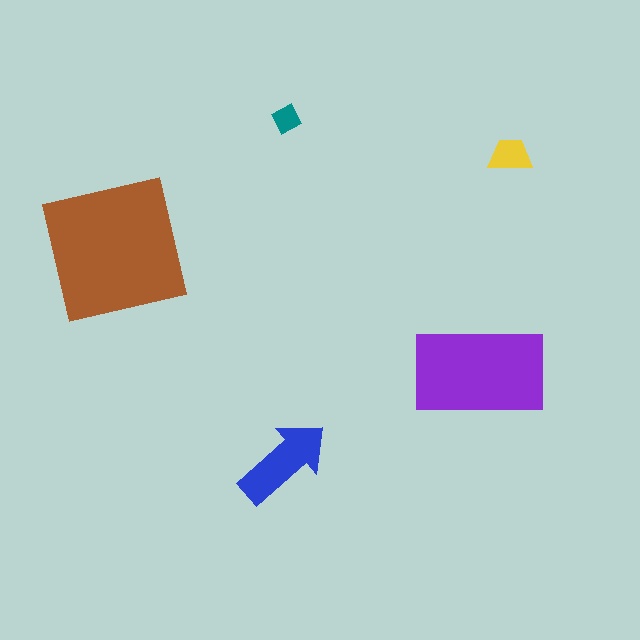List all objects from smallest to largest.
The teal diamond, the yellow trapezoid, the blue arrow, the purple rectangle, the brown square.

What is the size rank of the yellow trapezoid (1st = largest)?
4th.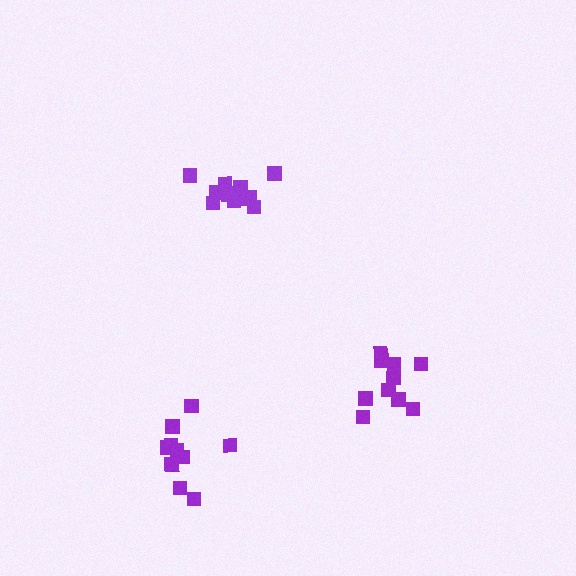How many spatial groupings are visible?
There are 3 spatial groupings.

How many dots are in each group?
Group 1: 12 dots, Group 2: 11 dots, Group 3: 10 dots (33 total).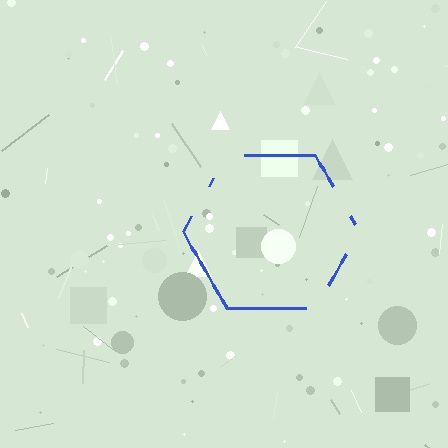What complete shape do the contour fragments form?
The contour fragments form a hexagon.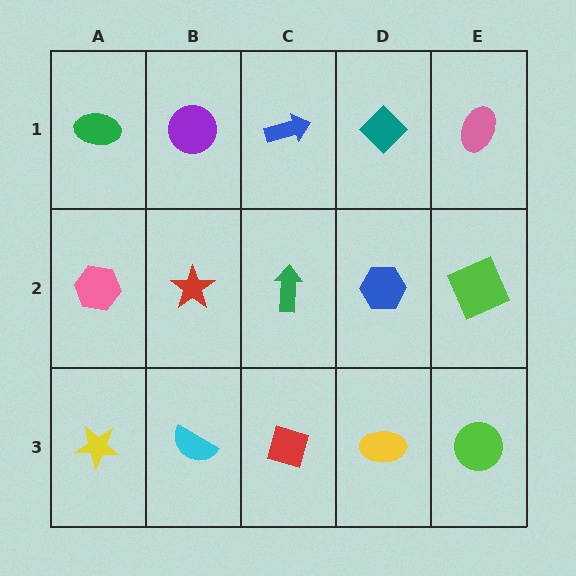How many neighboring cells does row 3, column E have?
2.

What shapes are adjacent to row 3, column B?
A red star (row 2, column B), a yellow star (row 3, column A), a red diamond (row 3, column C).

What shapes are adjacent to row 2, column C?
A blue arrow (row 1, column C), a red diamond (row 3, column C), a red star (row 2, column B), a blue hexagon (row 2, column D).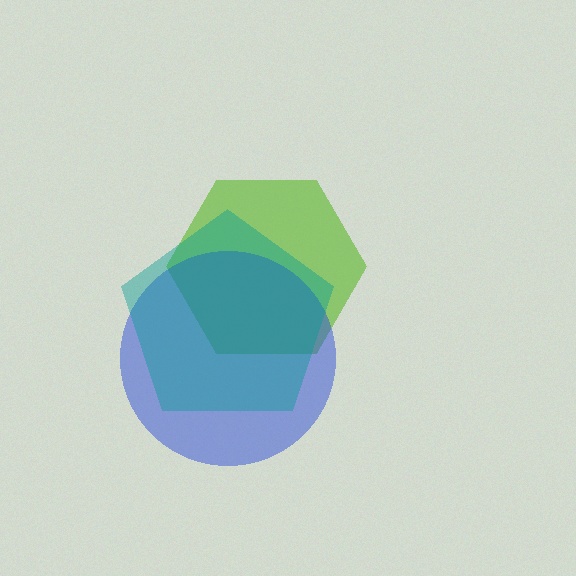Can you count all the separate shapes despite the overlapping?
Yes, there are 3 separate shapes.